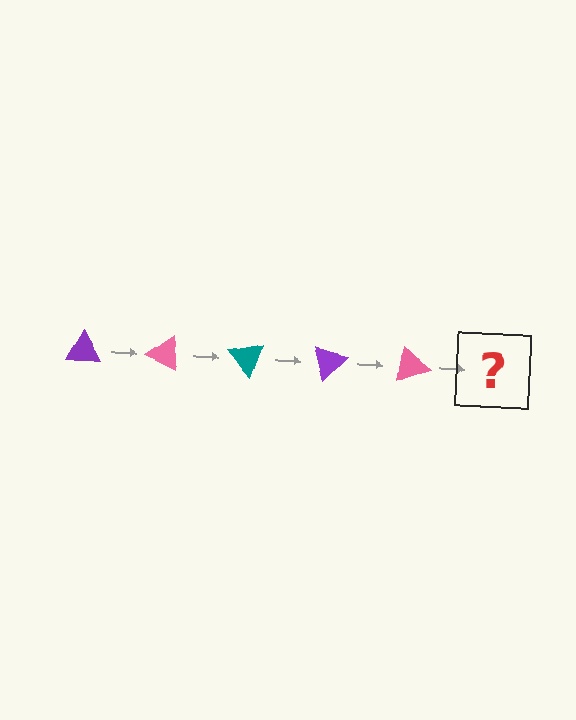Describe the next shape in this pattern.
It should be a teal triangle, rotated 125 degrees from the start.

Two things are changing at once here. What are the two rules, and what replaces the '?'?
The two rules are that it rotates 25 degrees each step and the color cycles through purple, pink, and teal. The '?' should be a teal triangle, rotated 125 degrees from the start.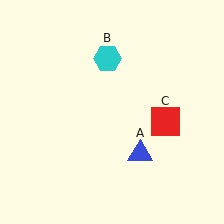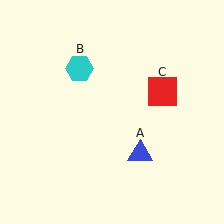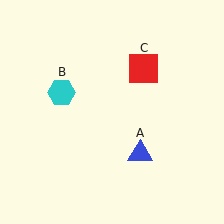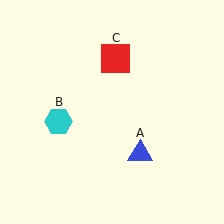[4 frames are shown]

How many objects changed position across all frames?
2 objects changed position: cyan hexagon (object B), red square (object C).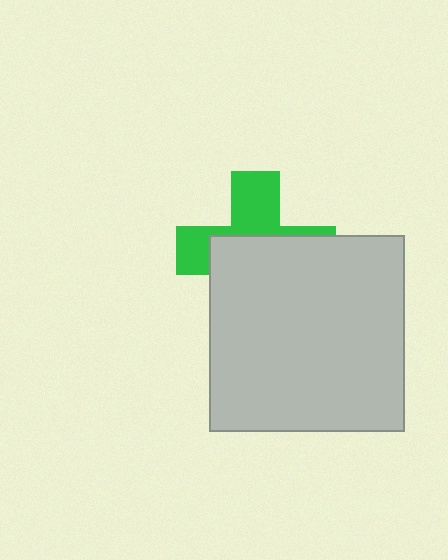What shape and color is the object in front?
The object in front is a light gray square.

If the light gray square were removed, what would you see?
You would see the complete green cross.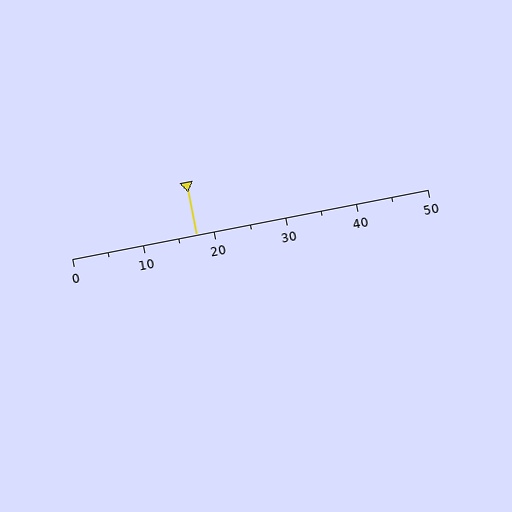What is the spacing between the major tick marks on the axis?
The major ticks are spaced 10 apart.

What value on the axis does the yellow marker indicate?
The marker indicates approximately 17.5.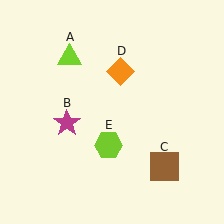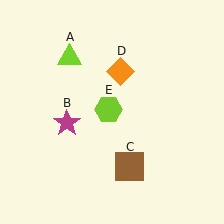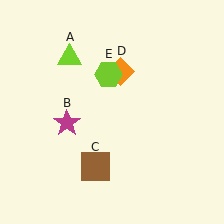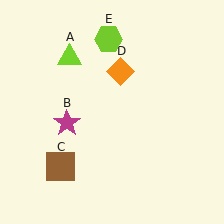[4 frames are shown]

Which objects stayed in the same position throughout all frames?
Lime triangle (object A) and magenta star (object B) and orange diamond (object D) remained stationary.